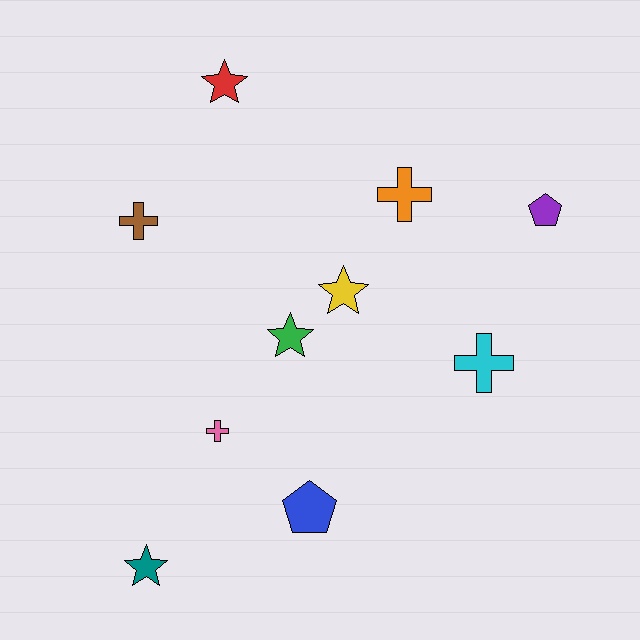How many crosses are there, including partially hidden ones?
There are 4 crosses.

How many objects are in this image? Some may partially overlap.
There are 10 objects.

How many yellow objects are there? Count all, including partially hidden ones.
There is 1 yellow object.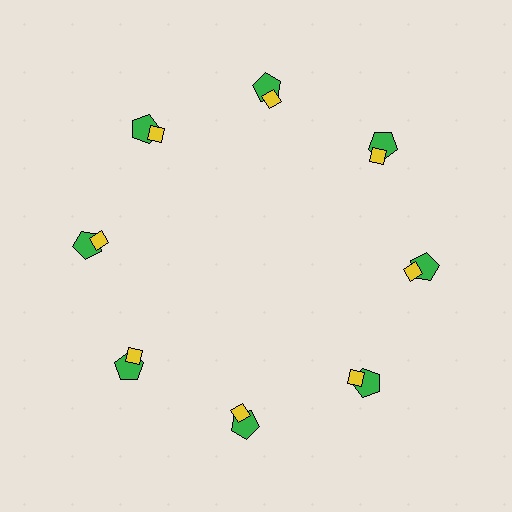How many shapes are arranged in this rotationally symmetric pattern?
There are 16 shapes, arranged in 8 groups of 2.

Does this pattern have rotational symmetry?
Yes, this pattern has 8-fold rotational symmetry. It looks the same after rotating 45 degrees around the center.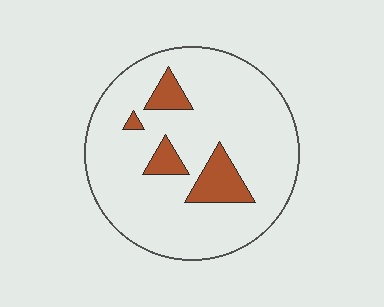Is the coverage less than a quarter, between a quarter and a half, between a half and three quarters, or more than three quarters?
Less than a quarter.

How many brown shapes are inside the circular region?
4.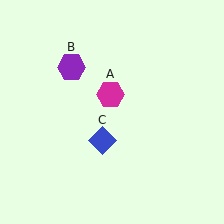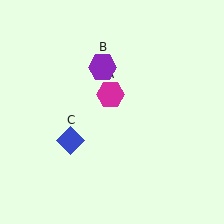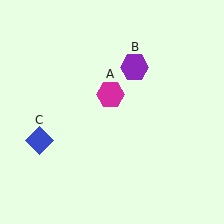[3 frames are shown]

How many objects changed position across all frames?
2 objects changed position: purple hexagon (object B), blue diamond (object C).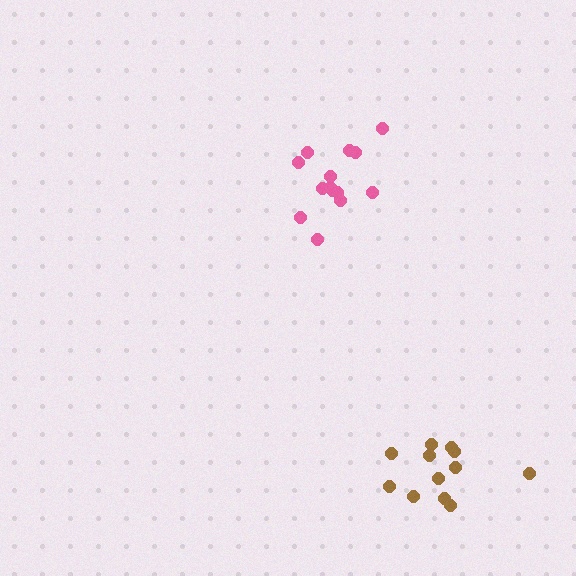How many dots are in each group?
Group 1: 12 dots, Group 2: 14 dots (26 total).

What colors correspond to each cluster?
The clusters are colored: brown, pink.